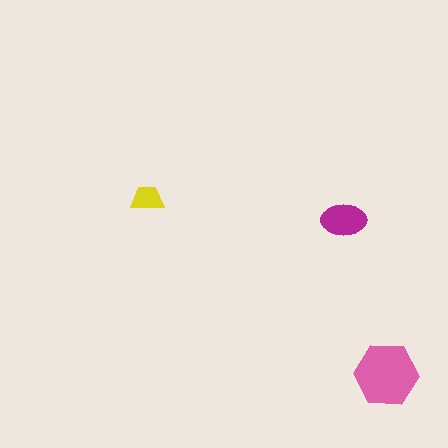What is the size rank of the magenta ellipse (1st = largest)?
2nd.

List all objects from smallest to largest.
The yellow trapezoid, the magenta ellipse, the pink hexagon.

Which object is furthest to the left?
The yellow trapezoid is leftmost.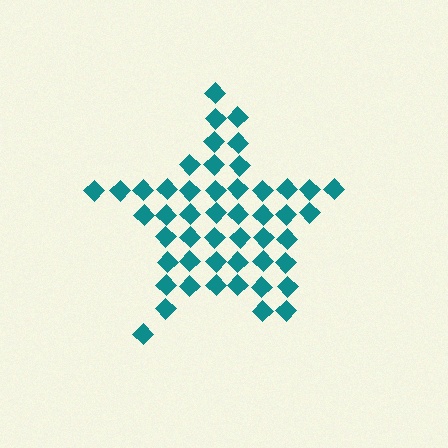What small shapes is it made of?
It is made of small diamonds.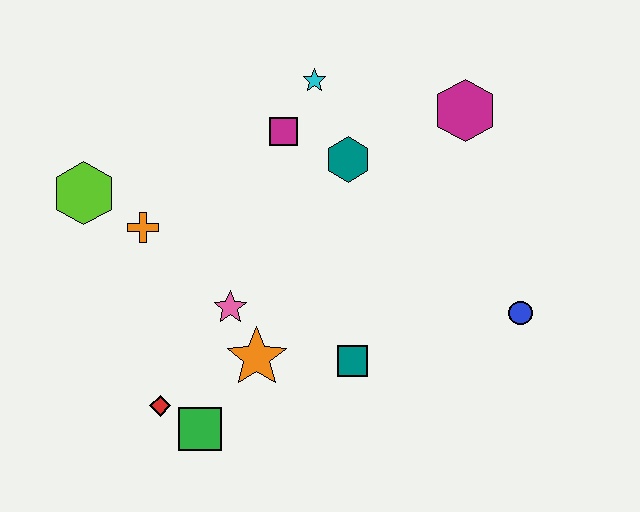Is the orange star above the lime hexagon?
No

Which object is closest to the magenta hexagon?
The teal hexagon is closest to the magenta hexagon.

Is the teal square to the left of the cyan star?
No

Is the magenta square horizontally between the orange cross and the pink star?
No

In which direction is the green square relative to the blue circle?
The green square is to the left of the blue circle.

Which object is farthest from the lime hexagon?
The blue circle is farthest from the lime hexagon.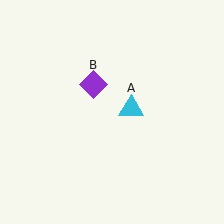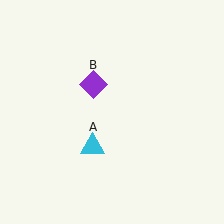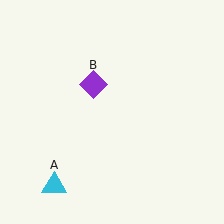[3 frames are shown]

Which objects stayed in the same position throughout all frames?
Purple diamond (object B) remained stationary.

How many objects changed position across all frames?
1 object changed position: cyan triangle (object A).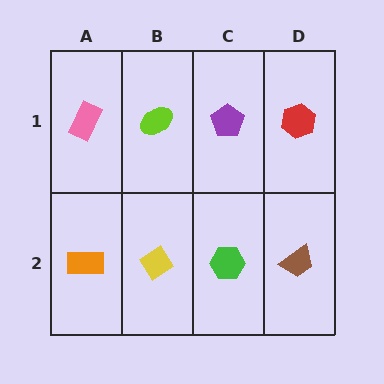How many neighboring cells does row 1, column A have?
2.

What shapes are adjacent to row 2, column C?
A purple pentagon (row 1, column C), a yellow diamond (row 2, column B), a brown trapezoid (row 2, column D).